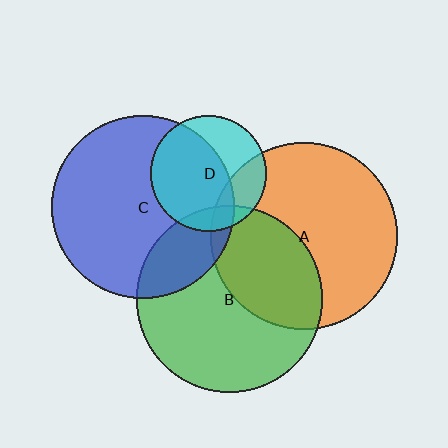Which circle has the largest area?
Circle A (orange).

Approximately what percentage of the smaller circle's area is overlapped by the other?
Approximately 25%.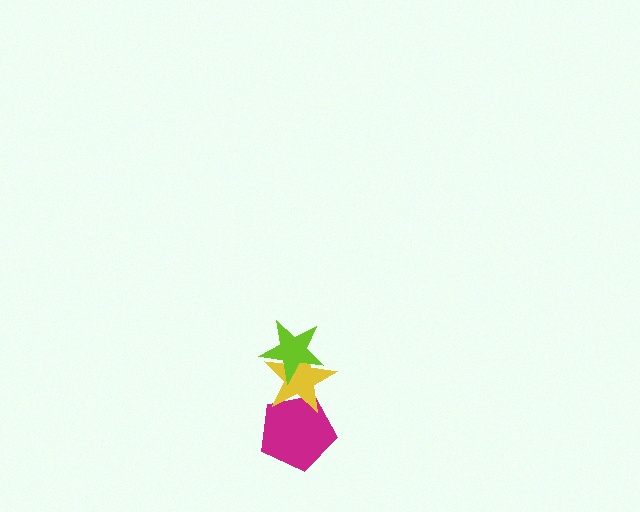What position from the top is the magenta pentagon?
The magenta pentagon is 3rd from the top.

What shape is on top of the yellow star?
The lime star is on top of the yellow star.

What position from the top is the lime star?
The lime star is 1st from the top.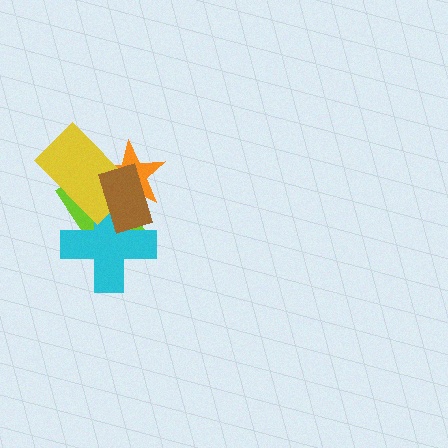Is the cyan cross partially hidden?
Yes, it is partially covered by another shape.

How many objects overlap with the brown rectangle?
4 objects overlap with the brown rectangle.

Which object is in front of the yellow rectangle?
The brown rectangle is in front of the yellow rectangle.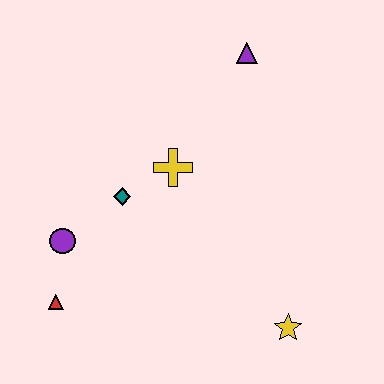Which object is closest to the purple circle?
The red triangle is closest to the purple circle.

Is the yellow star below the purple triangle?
Yes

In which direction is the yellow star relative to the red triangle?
The yellow star is to the right of the red triangle.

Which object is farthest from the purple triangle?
The red triangle is farthest from the purple triangle.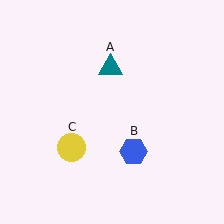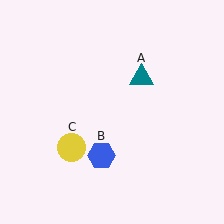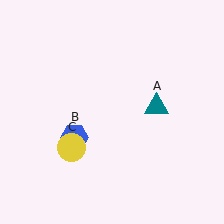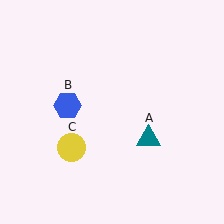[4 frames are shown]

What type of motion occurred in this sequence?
The teal triangle (object A), blue hexagon (object B) rotated clockwise around the center of the scene.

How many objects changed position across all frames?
2 objects changed position: teal triangle (object A), blue hexagon (object B).